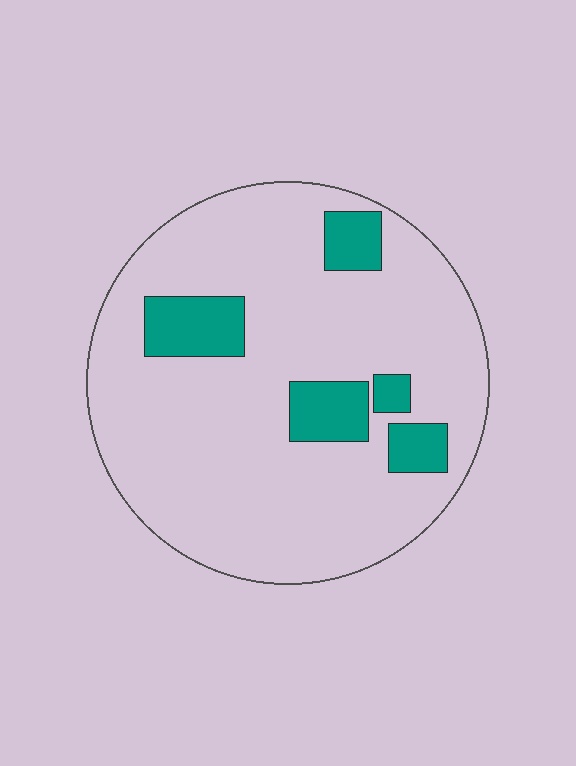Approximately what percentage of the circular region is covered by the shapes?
Approximately 15%.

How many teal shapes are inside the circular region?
5.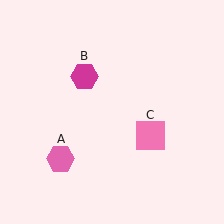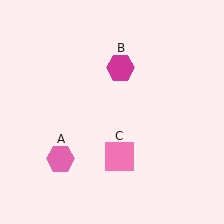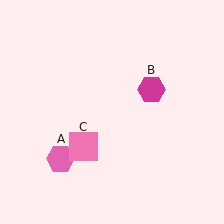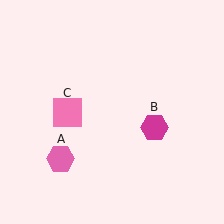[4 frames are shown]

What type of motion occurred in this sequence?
The magenta hexagon (object B), pink square (object C) rotated clockwise around the center of the scene.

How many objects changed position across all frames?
2 objects changed position: magenta hexagon (object B), pink square (object C).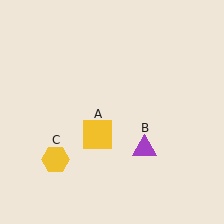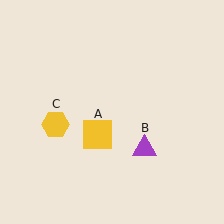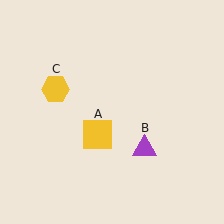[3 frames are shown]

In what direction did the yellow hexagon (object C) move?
The yellow hexagon (object C) moved up.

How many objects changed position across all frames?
1 object changed position: yellow hexagon (object C).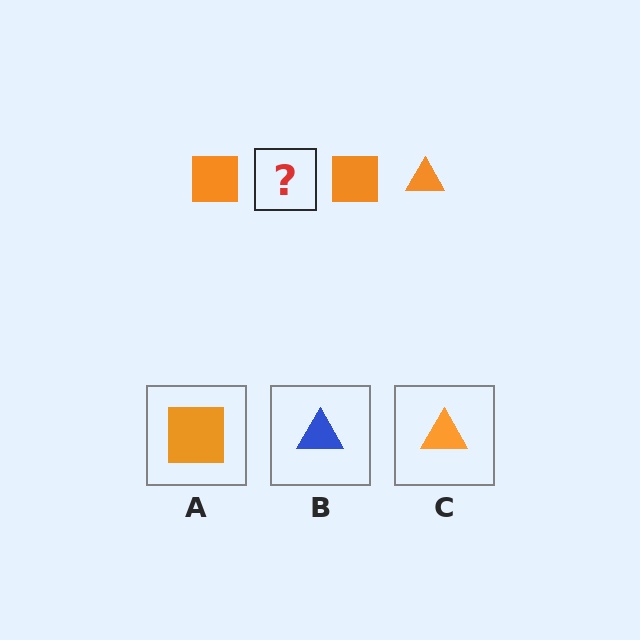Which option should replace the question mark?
Option C.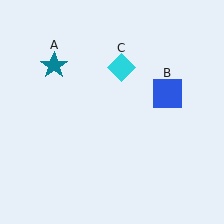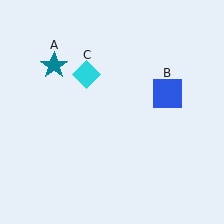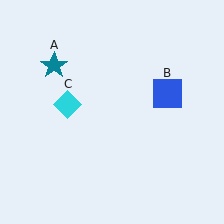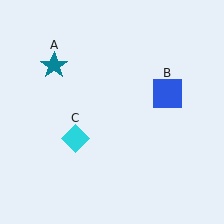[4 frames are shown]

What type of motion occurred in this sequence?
The cyan diamond (object C) rotated counterclockwise around the center of the scene.